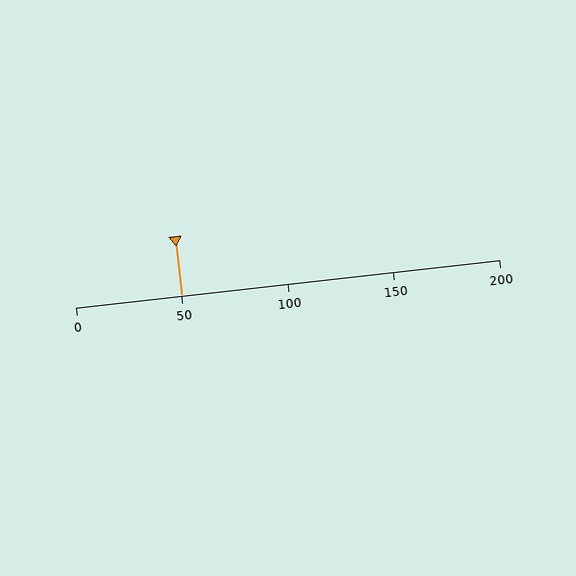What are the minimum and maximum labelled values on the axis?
The axis runs from 0 to 200.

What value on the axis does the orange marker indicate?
The marker indicates approximately 50.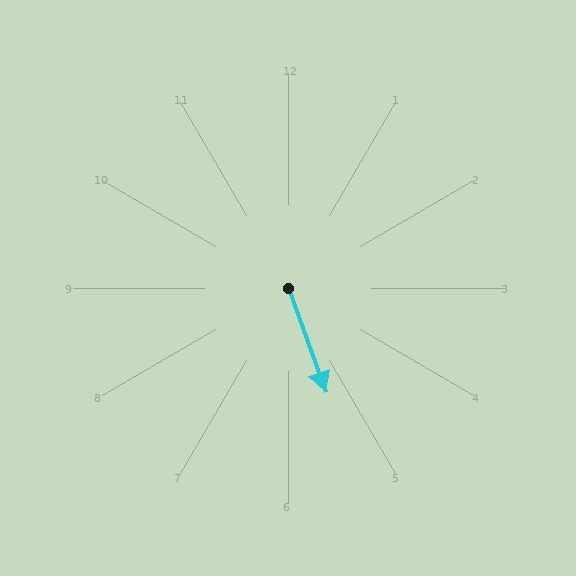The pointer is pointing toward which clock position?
Roughly 5 o'clock.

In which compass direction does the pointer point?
South.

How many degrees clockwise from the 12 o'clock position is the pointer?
Approximately 160 degrees.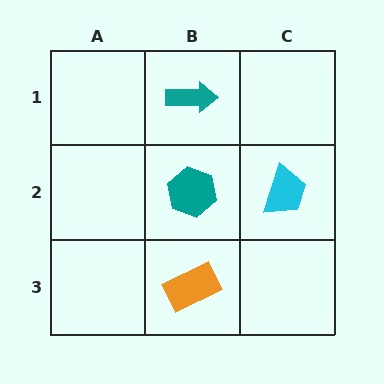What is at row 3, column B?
An orange rectangle.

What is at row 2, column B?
A teal hexagon.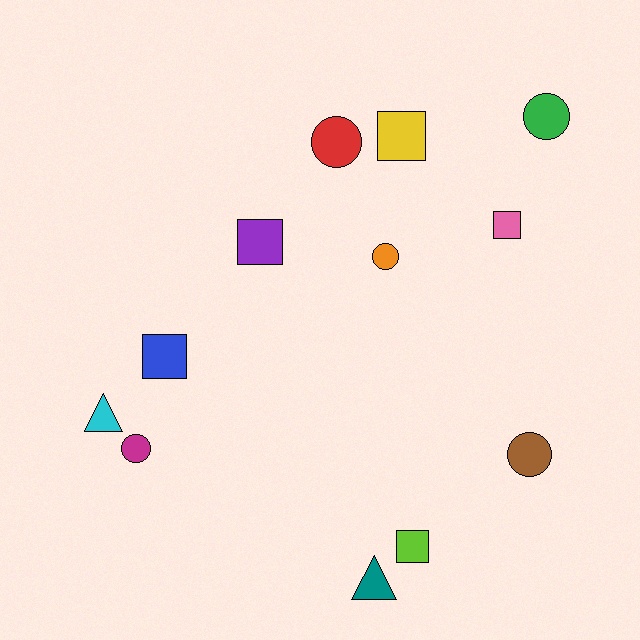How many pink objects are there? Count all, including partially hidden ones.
There is 1 pink object.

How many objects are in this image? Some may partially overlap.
There are 12 objects.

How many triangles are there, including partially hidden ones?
There are 2 triangles.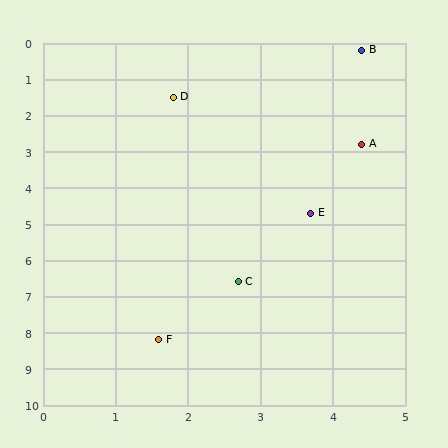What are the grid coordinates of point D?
Point D is at approximately (1.8, 1.5).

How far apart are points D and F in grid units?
Points D and F are about 6.7 grid units apart.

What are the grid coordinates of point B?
Point B is at approximately (4.4, 0.2).